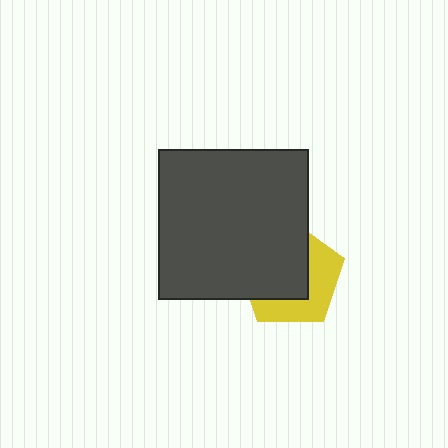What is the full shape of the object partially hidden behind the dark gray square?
The partially hidden object is a yellow pentagon.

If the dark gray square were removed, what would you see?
You would see the complete yellow pentagon.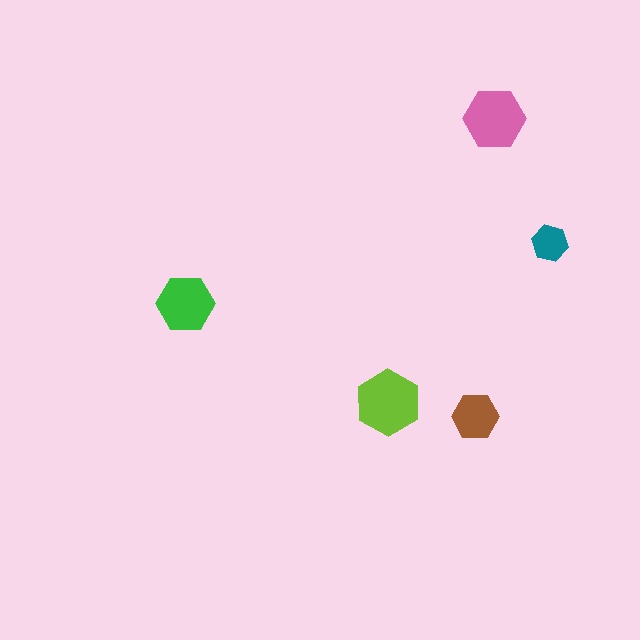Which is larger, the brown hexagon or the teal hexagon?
The brown one.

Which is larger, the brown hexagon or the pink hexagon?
The pink one.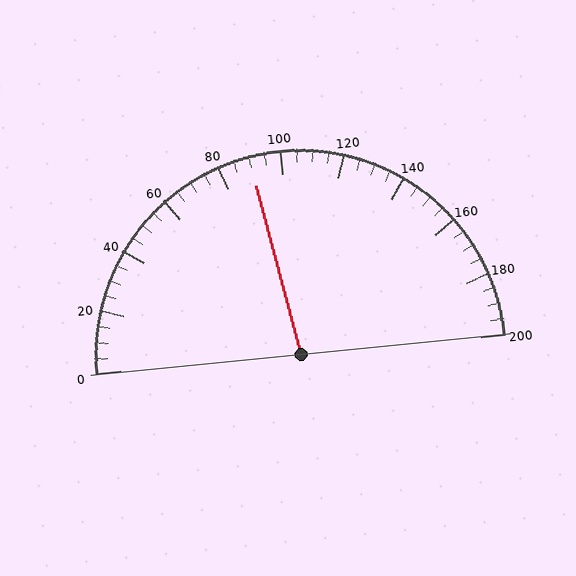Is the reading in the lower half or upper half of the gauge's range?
The reading is in the lower half of the range (0 to 200).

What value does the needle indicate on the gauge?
The needle indicates approximately 90.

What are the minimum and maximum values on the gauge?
The gauge ranges from 0 to 200.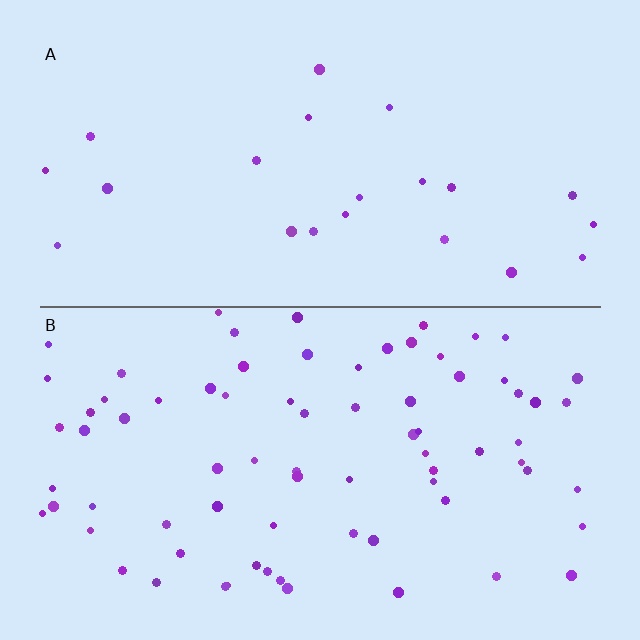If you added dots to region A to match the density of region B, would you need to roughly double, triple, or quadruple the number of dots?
Approximately triple.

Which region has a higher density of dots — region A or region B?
B (the bottom).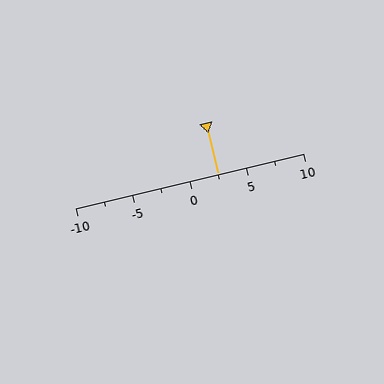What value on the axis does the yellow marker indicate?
The marker indicates approximately 2.5.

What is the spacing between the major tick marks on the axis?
The major ticks are spaced 5 apart.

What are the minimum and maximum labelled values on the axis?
The axis runs from -10 to 10.